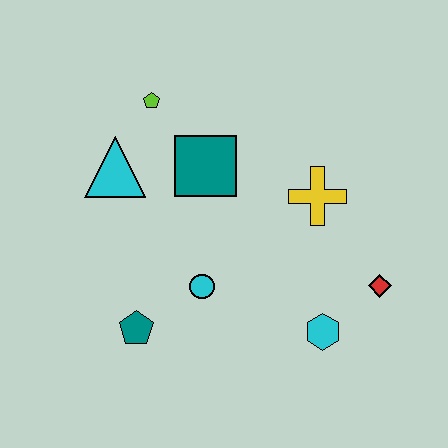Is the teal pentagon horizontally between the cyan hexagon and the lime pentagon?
No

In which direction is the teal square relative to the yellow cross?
The teal square is to the left of the yellow cross.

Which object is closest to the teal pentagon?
The cyan circle is closest to the teal pentagon.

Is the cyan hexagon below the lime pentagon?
Yes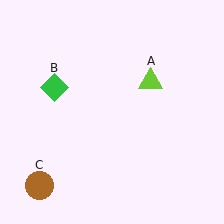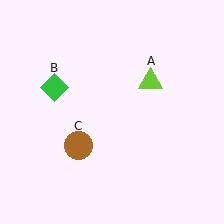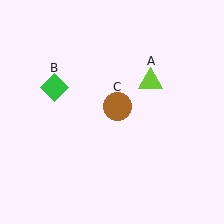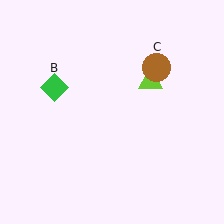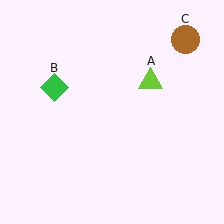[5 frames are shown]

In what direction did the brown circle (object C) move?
The brown circle (object C) moved up and to the right.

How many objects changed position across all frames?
1 object changed position: brown circle (object C).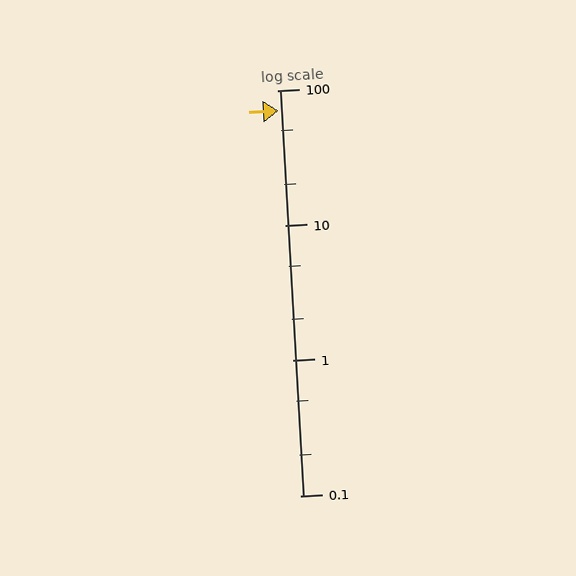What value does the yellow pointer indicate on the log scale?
The pointer indicates approximately 71.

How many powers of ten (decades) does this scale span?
The scale spans 3 decades, from 0.1 to 100.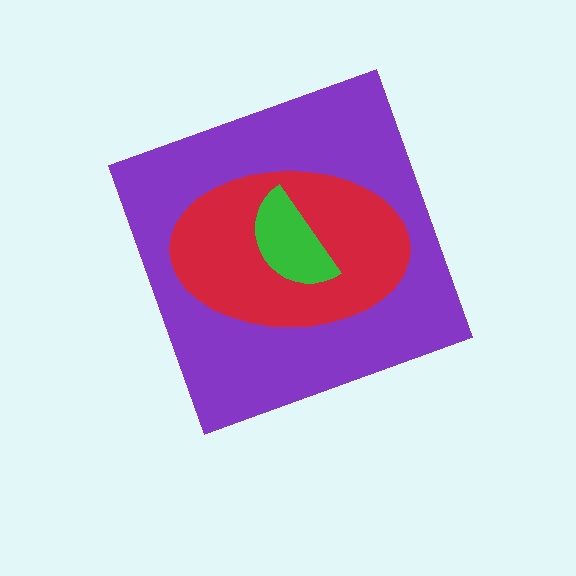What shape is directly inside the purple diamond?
The red ellipse.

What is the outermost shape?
The purple diamond.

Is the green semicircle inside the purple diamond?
Yes.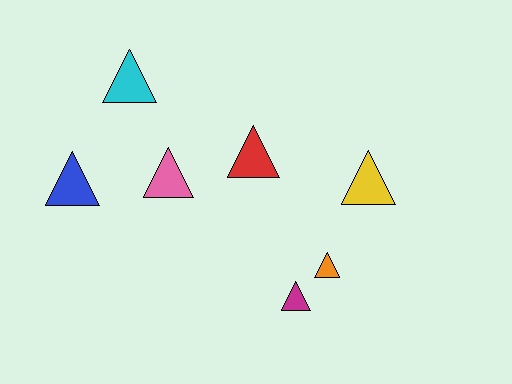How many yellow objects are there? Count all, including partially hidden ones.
There is 1 yellow object.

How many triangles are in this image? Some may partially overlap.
There are 7 triangles.